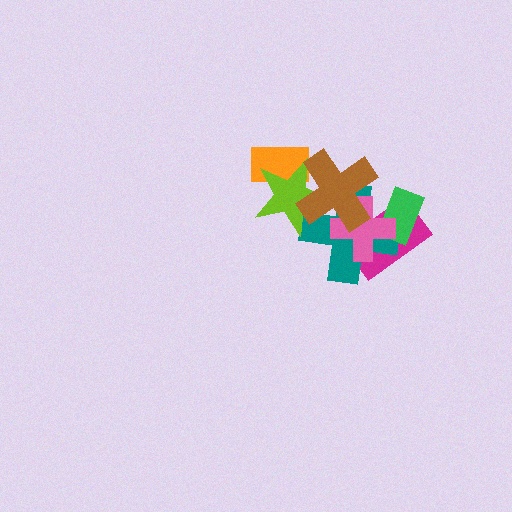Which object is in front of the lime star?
The brown cross is in front of the lime star.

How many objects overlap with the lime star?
3 objects overlap with the lime star.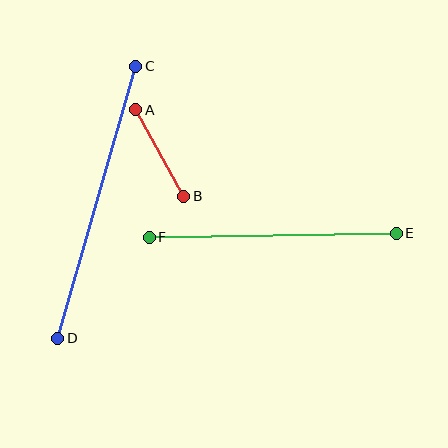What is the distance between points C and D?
The distance is approximately 283 pixels.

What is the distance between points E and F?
The distance is approximately 247 pixels.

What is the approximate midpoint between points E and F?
The midpoint is at approximately (273, 235) pixels.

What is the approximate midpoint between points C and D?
The midpoint is at approximately (97, 202) pixels.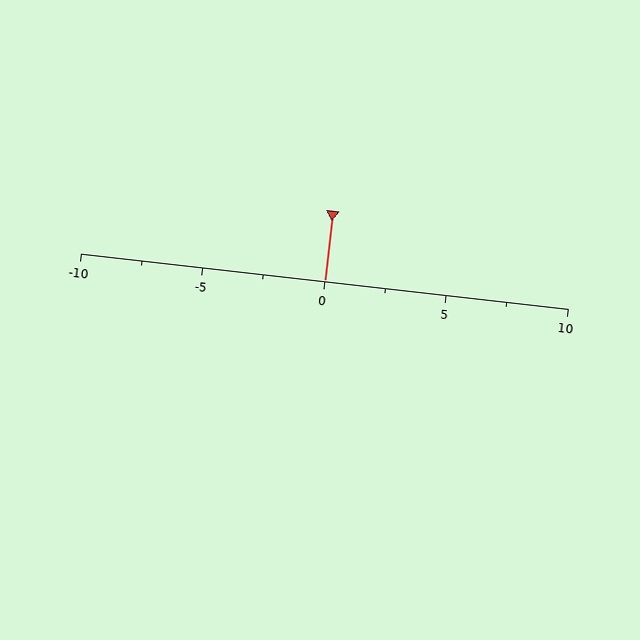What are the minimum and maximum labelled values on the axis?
The axis runs from -10 to 10.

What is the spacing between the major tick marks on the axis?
The major ticks are spaced 5 apart.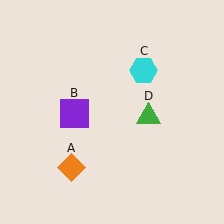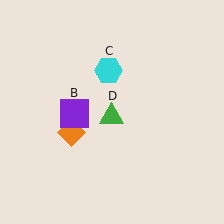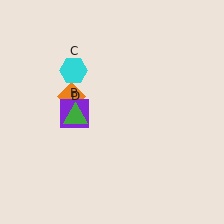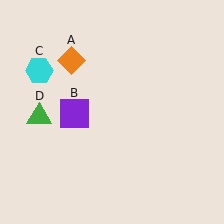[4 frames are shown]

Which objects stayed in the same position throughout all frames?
Purple square (object B) remained stationary.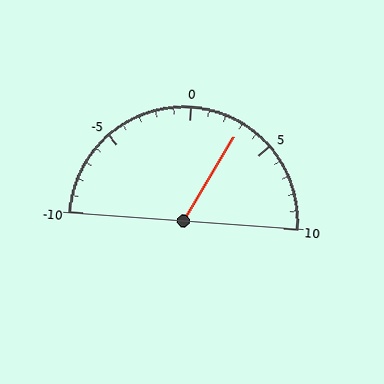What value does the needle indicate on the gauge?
The needle indicates approximately 3.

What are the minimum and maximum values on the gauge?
The gauge ranges from -10 to 10.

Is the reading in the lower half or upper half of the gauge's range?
The reading is in the upper half of the range (-10 to 10).